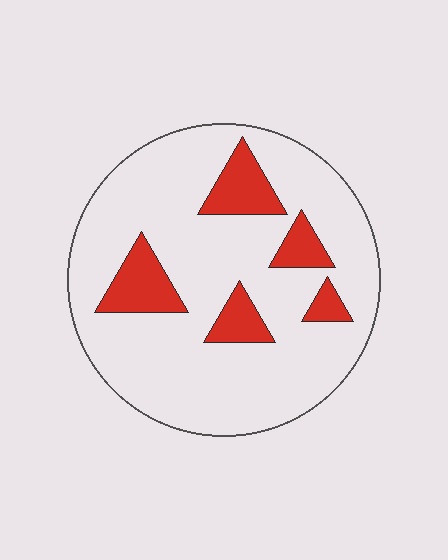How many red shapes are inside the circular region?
5.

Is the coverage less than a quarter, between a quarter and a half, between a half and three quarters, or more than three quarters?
Less than a quarter.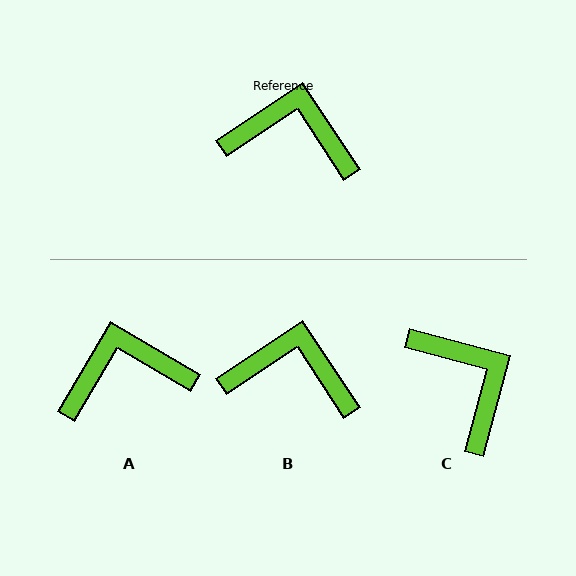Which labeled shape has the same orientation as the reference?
B.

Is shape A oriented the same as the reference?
No, it is off by about 26 degrees.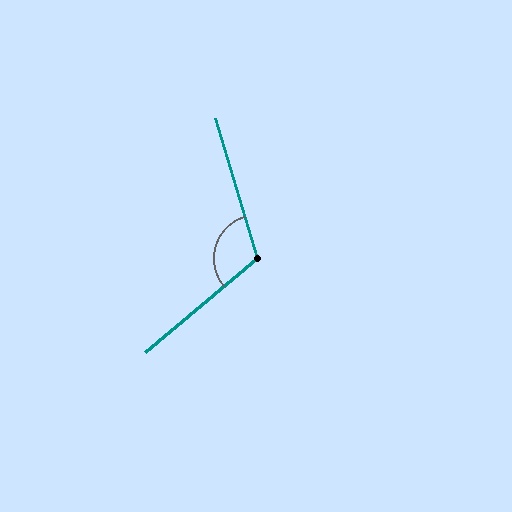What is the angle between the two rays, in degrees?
Approximately 114 degrees.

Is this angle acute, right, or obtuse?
It is obtuse.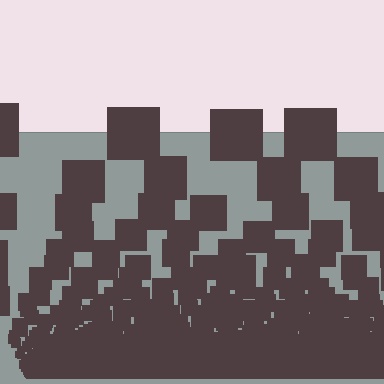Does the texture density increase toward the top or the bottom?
Density increases toward the bottom.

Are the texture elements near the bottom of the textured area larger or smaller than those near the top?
Smaller. The gradient is inverted — elements near the bottom are smaller and denser.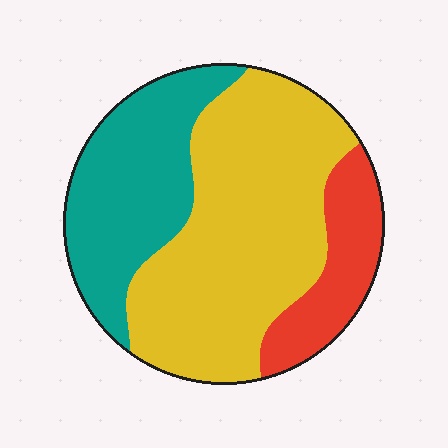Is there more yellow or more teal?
Yellow.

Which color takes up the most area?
Yellow, at roughly 55%.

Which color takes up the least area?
Red, at roughly 15%.